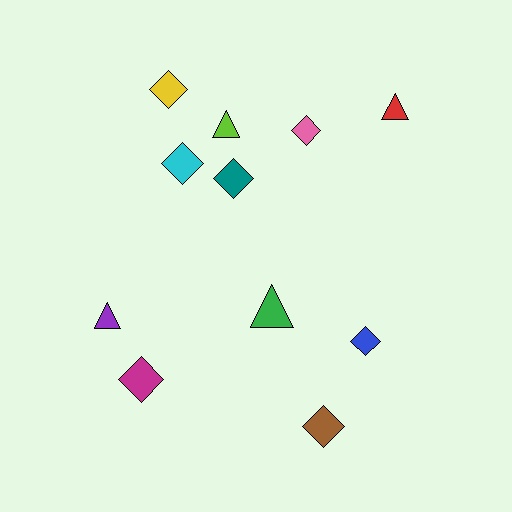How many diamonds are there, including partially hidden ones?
There are 7 diamonds.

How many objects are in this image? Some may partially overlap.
There are 11 objects.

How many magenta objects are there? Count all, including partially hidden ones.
There is 1 magenta object.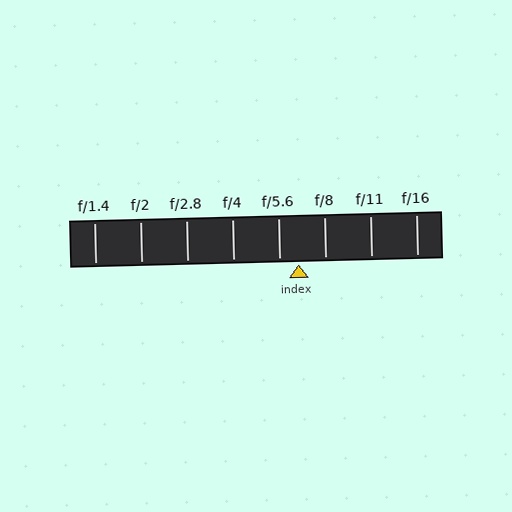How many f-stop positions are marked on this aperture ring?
There are 8 f-stop positions marked.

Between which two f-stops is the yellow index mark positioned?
The index mark is between f/5.6 and f/8.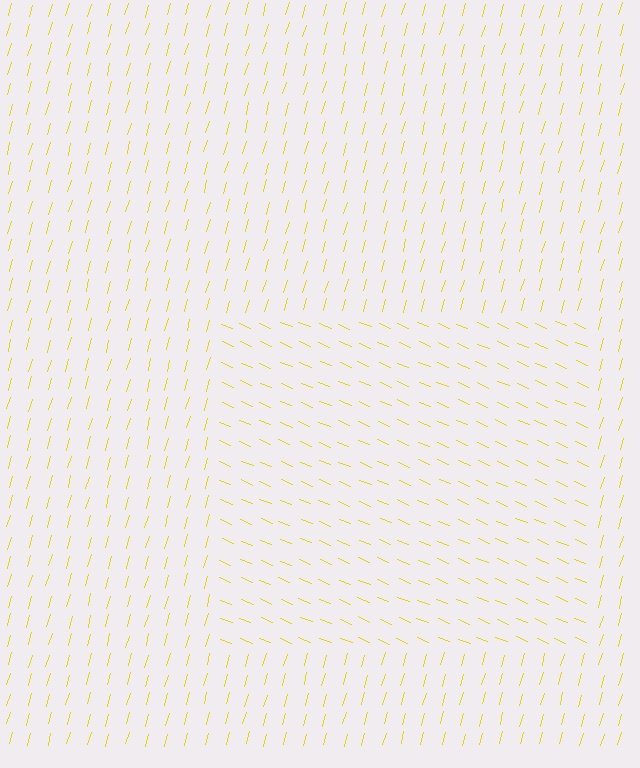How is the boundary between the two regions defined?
The boundary is defined purely by a change in line orientation (approximately 83 degrees difference). All lines are the same color and thickness.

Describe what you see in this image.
The image is filled with small yellow line segments. A rectangle region in the image has lines oriented differently from the surrounding lines, creating a visible texture boundary.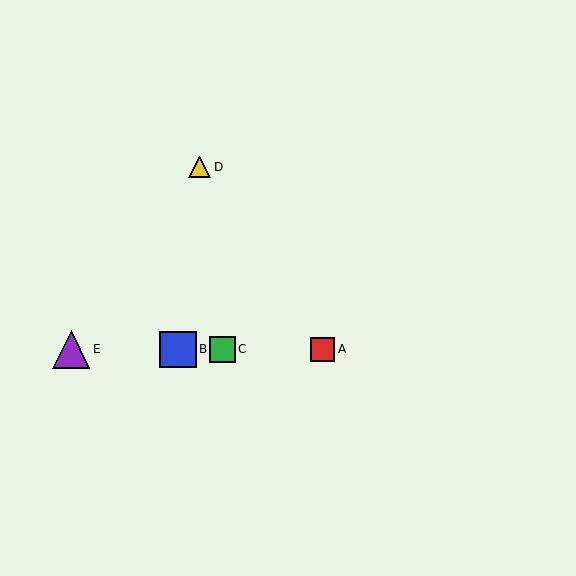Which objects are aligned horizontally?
Objects A, B, C, E are aligned horizontally.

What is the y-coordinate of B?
Object B is at y≈349.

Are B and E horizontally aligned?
Yes, both are at y≈349.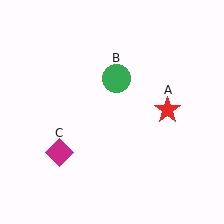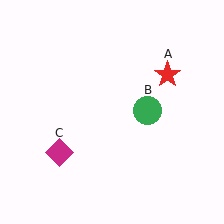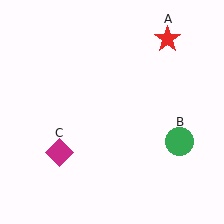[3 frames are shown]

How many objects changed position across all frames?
2 objects changed position: red star (object A), green circle (object B).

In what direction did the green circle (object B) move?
The green circle (object B) moved down and to the right.